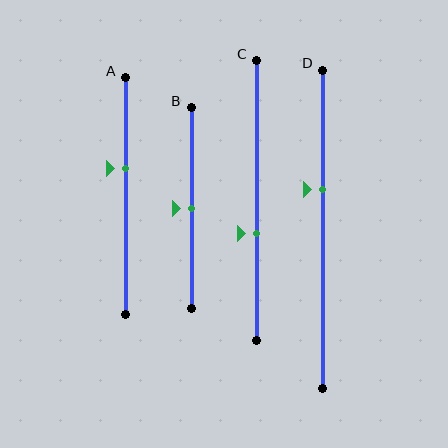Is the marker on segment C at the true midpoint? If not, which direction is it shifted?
No, the marker on segment C is shifted downward by about 12% of the segment length.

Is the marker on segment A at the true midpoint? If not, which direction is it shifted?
No, the marker on segment A is shifted upward by about 12% of the segment length.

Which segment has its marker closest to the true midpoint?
Segment B has its marker closest to the true midpoint.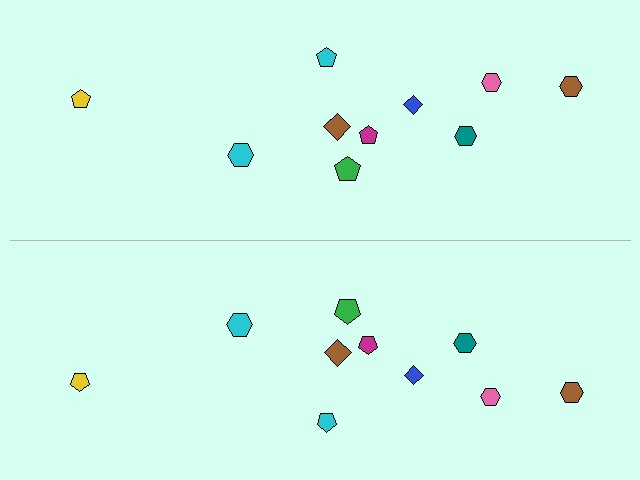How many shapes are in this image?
There are 20 shapes in this image.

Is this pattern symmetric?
Yes, this pattern has bilateral (reflection) symmetry.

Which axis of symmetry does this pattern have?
The pattern has a horizontal axis of symmetry running through the center of the image.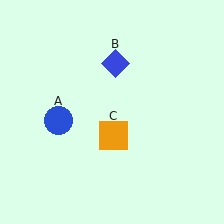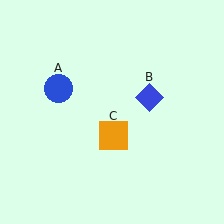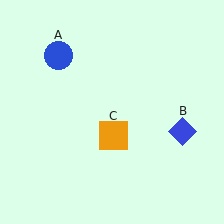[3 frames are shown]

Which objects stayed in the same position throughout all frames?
Orange square (object C) remained stationary.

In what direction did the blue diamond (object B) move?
The blue diamond (object B) moved down and to the right.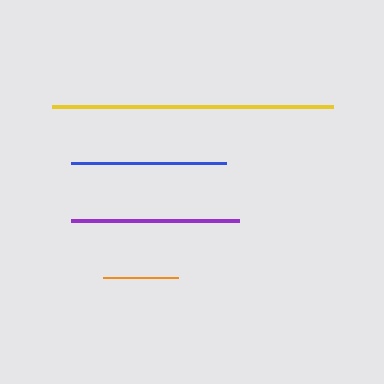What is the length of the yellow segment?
The yellow segment is approximately 281 pixels long.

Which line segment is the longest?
The yellow line is the longest at approximately 281 pixels.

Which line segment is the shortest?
The orange line is the shortest at approximately 76 pixels.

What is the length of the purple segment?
The purple segment is approximately 168 pixels long.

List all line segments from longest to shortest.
From longest to shortest: yellow, purple, blue, orange.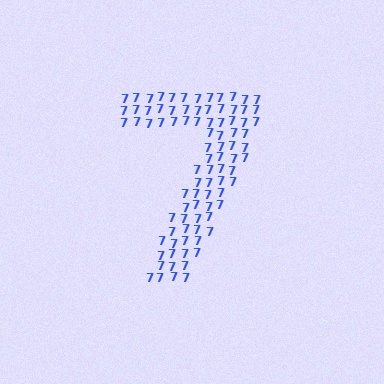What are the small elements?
The small elements are digit 7's.